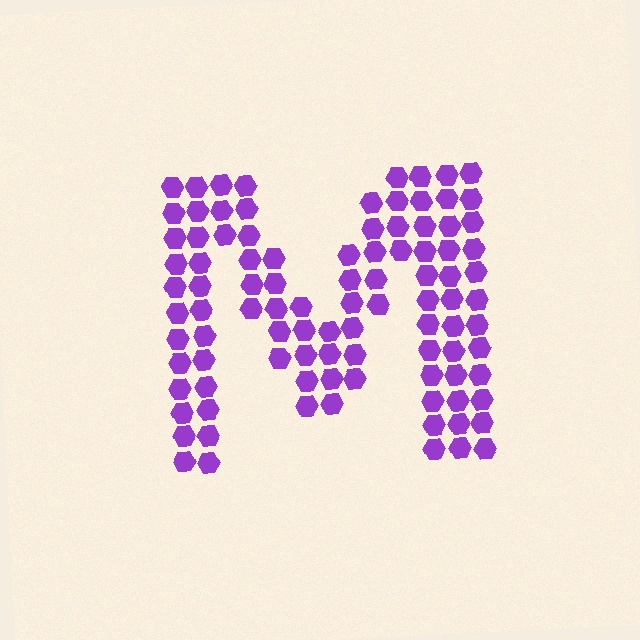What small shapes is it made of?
It is made of small hexagons.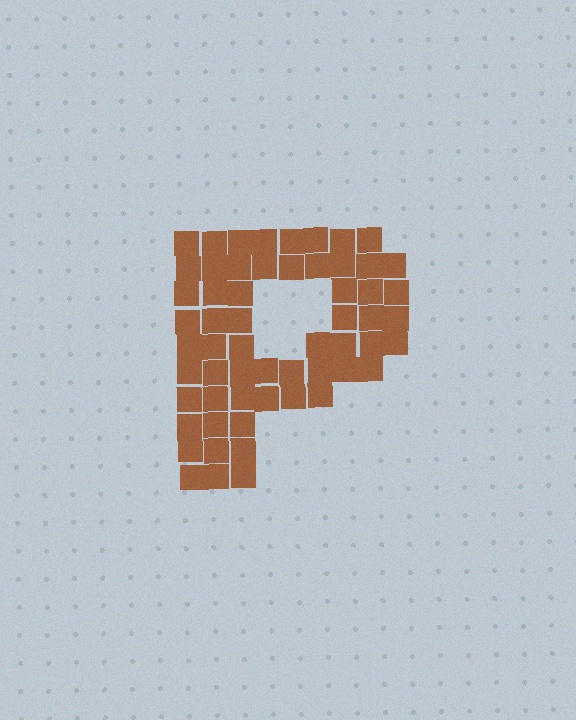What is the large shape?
The large shape is the letter P.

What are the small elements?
The small elements are squares.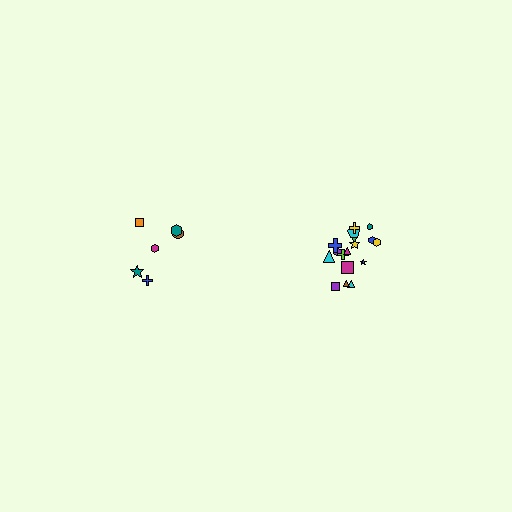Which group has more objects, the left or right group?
The right group.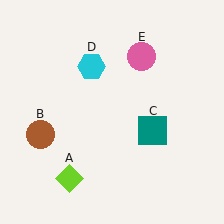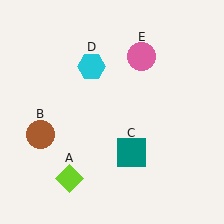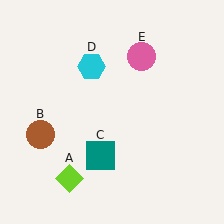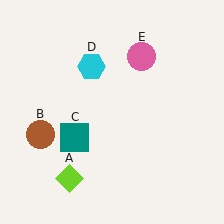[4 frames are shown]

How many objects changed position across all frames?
1 object changed position: teal square (object C).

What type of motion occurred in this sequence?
The teal square (object C) rotated clockwise around the center of the scene.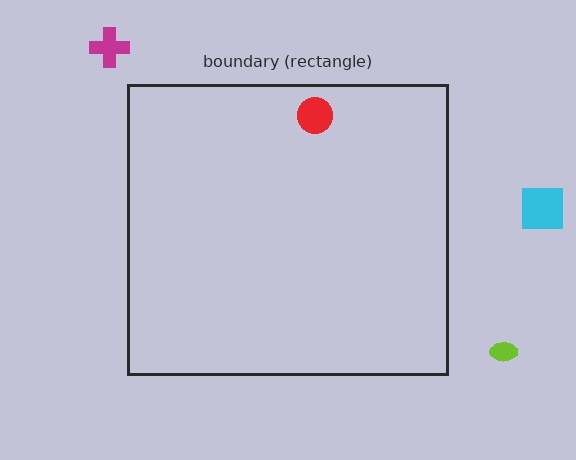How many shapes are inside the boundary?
1 inside, 3 outside.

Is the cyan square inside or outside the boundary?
Outside.